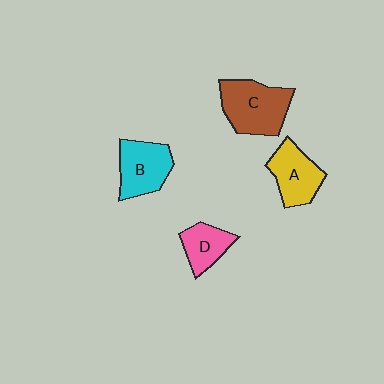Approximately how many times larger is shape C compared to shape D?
Approximately 1.7 times.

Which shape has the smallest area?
Shape D (pink).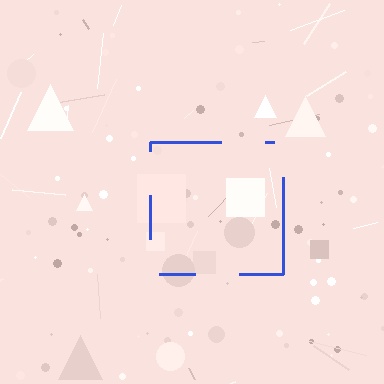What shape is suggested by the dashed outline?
The dashed outline suggests a square.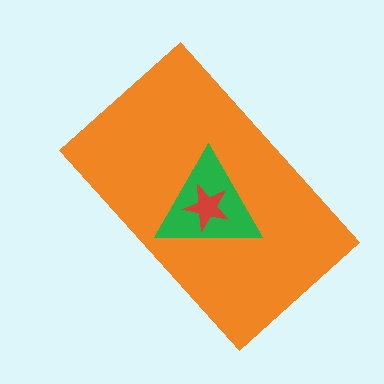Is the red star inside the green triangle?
Yes.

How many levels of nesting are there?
3.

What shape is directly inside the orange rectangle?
The green triangle.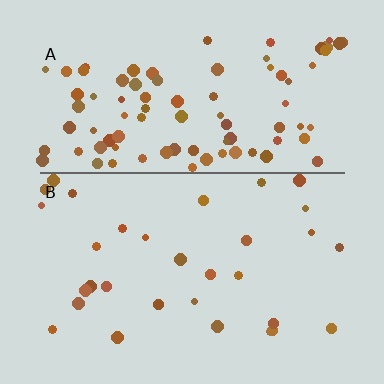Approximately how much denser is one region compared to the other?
Approximately 3.0× — region A over region B.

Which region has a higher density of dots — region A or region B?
A (the top).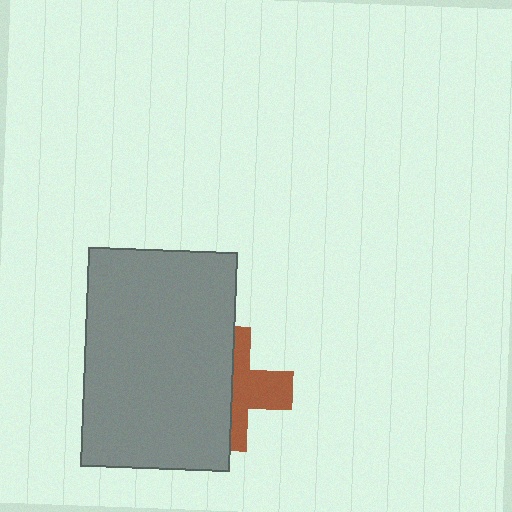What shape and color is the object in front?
The object in front is a gray rectangle.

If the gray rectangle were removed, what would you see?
You would see the complete brown cross.